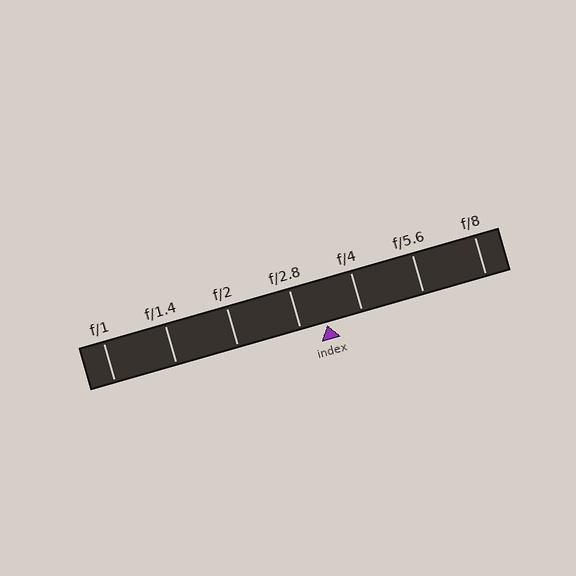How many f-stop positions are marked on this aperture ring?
There are 7 f-stop positions marked.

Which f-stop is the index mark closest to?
The index mark is closest to f/2.8.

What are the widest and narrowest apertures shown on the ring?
The widest aperture shown is f/1 and the narrowest is f/8.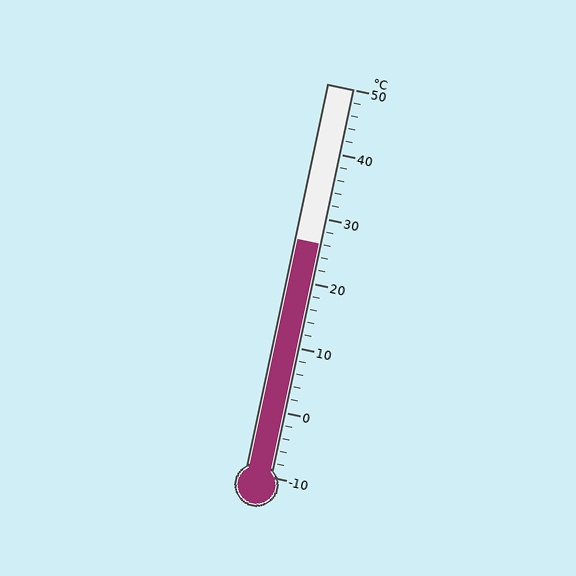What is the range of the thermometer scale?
The thermometer scale ranges from -10°C to 50°C.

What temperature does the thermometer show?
The thermometer shows approximately 26°C.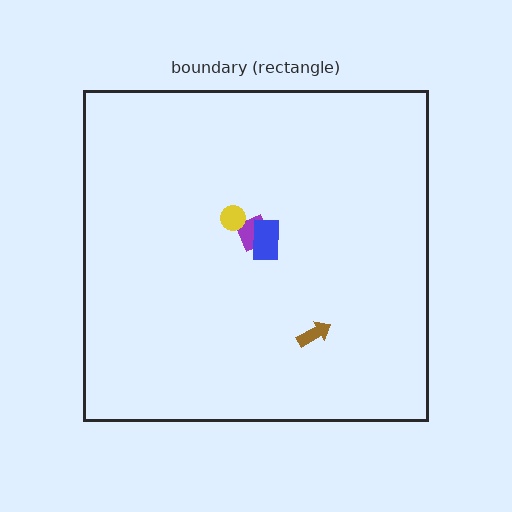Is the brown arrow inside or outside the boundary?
Inside.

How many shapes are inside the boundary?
4 inside, 0 outside.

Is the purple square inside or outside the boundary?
Inside.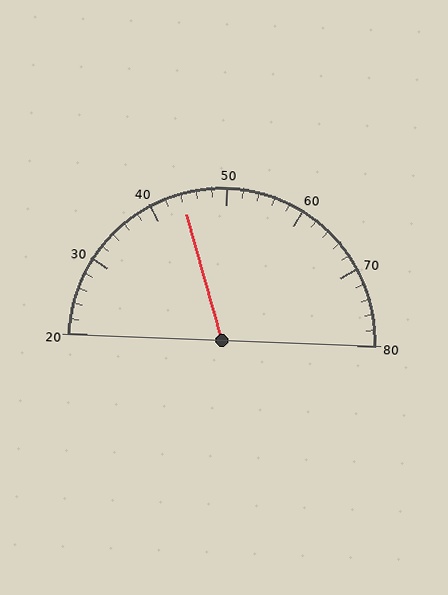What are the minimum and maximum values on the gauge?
The gauge ranges from 20 to 80.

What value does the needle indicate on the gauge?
The needle indicates approximately 44.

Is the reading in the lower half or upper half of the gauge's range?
The reading is in the lower half of the range (20 to 80).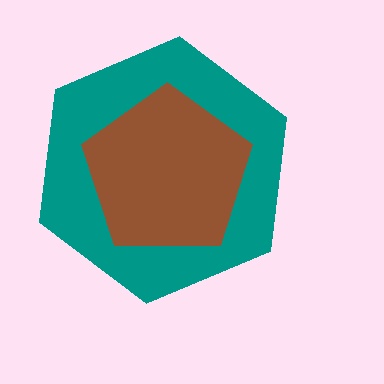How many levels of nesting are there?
2.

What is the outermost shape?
The teal hexagon.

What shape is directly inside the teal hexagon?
The brown pentagon.